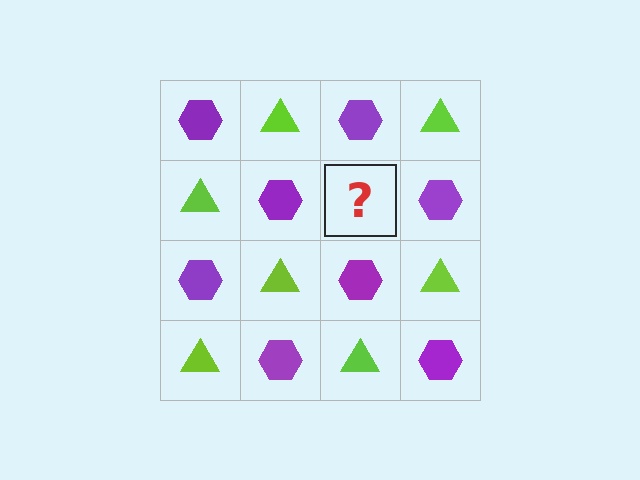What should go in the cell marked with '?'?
The missing cell should contain a lime triangle.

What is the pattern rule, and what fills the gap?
The rule is that it alternates purple hexagon and lime triangle in a checkerboard pattern. The gap should be filled with a lime triangle.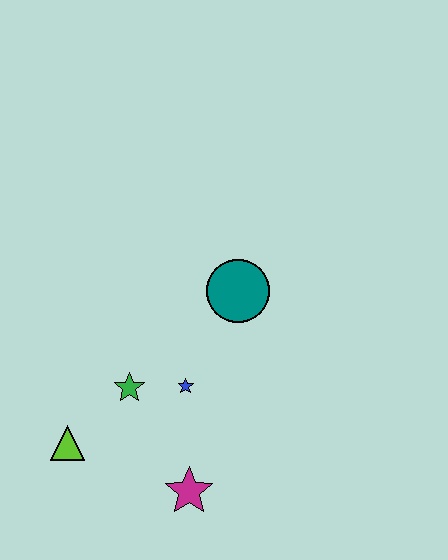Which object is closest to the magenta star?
The blue star is closest to the magenta star.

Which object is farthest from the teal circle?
The lime triangle is farthest from the teal circle.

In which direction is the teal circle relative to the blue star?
The teal circle is above the blue star.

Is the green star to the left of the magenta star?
Yes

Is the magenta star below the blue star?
Yes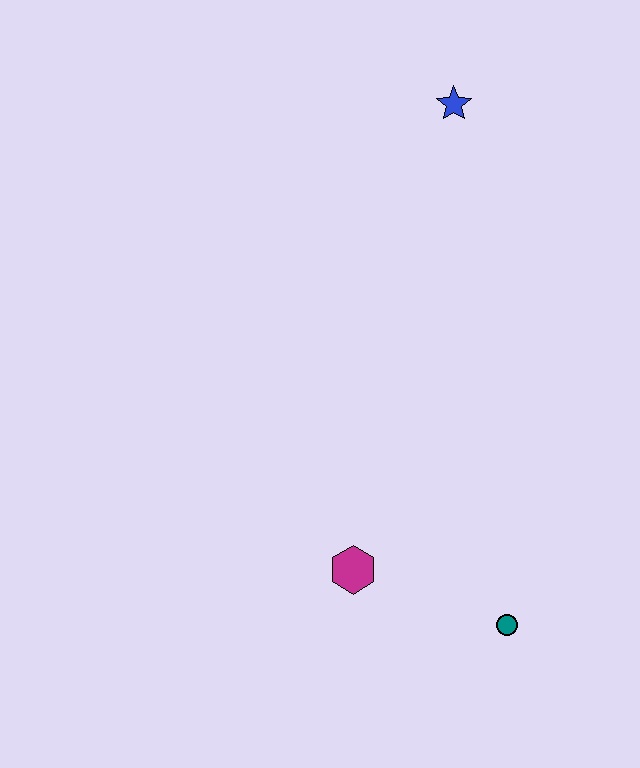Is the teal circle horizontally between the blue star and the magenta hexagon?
No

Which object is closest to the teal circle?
The magenta hexagon is closest to the teal circle.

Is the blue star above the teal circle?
Yes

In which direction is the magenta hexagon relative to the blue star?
The magenta hexagon is below the blue star.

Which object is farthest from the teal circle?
The blue star is farthest from the teal circle.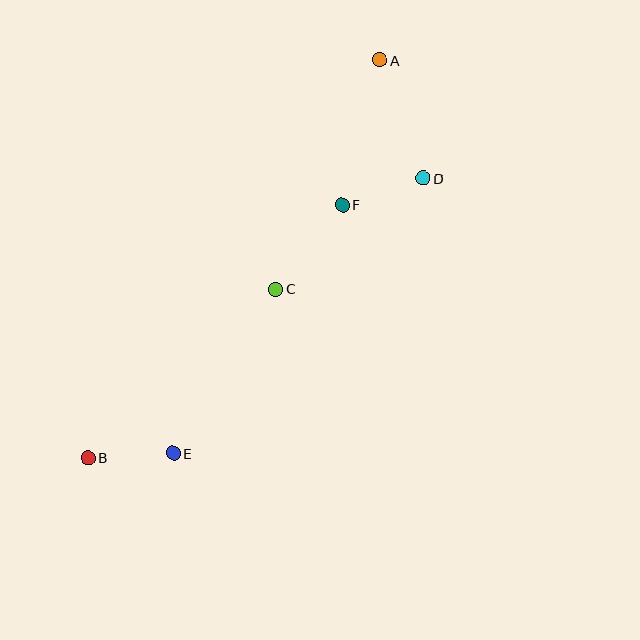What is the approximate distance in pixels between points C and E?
The distance between C and E is approximately 193 pixels.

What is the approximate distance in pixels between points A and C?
The distance between A and C is approximately 252 pixels.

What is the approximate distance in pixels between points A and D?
The distance between A and D is approximately 126 pixels.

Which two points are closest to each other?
Points B and E are closest to each other.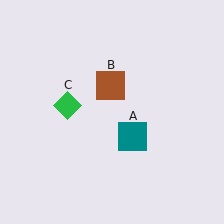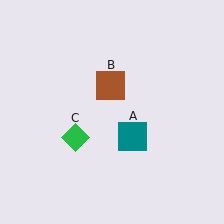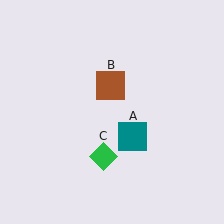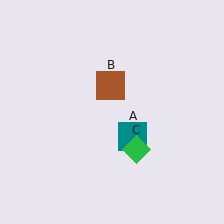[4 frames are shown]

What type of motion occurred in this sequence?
The green diamond (object C) rotated counterclockwise around the center of the scene.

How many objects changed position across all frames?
1 object changed position: green diamond (object C).